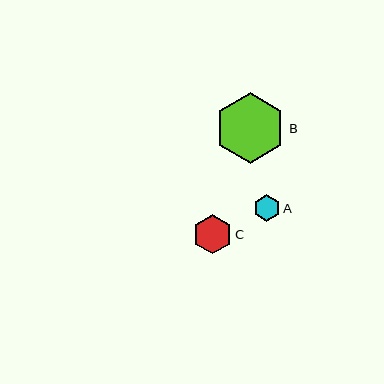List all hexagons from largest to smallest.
From largest to smallest: B, C, A.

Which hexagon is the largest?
Hexagon B is the largest with a size of approximately 70 pixels.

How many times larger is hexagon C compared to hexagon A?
Hexagon C is approximately 1.4 times the size of hexagon A.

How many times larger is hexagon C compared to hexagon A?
Hexagon C is approximately 1.4 times the size of hexagon A.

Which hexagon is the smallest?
Hexagon A is the smallest with a size of approximately 27 pixels.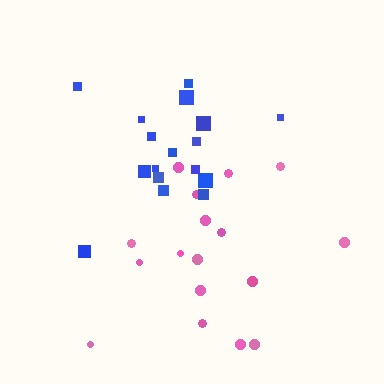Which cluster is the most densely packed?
Blue.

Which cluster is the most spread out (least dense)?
Pink.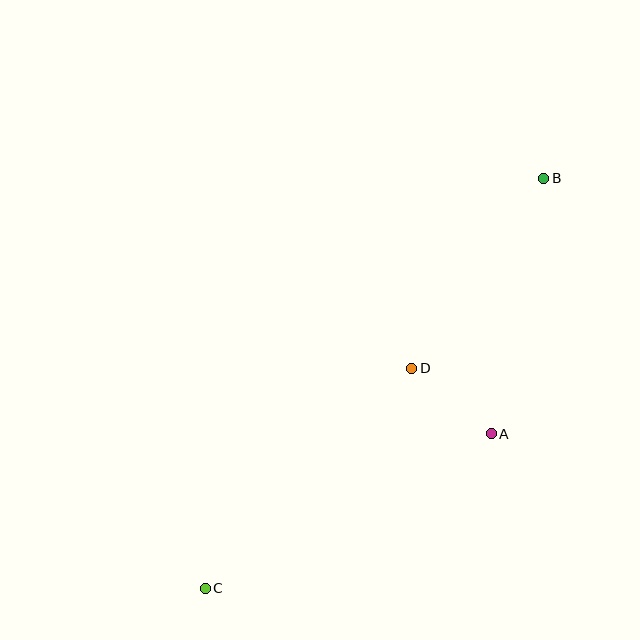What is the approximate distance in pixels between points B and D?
The distance between B and D is approximately 232 pixels.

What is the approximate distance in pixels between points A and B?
The distance between A and B is approximately 261 pixels.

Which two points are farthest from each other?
Points B and C are farthest from each other.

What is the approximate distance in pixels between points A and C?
The distance between A and C is approximately 325 pixels.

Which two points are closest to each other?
Points A and D are closest to each other.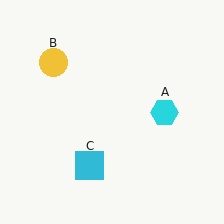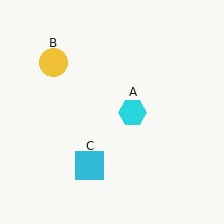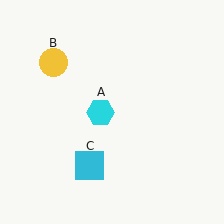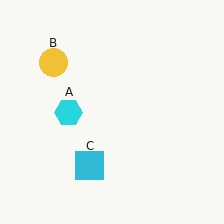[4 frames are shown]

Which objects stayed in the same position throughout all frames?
Yellow circle (object B) and cyan square (object C) remained stationary.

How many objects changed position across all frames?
1 object changed position: cyan hexagon (object A).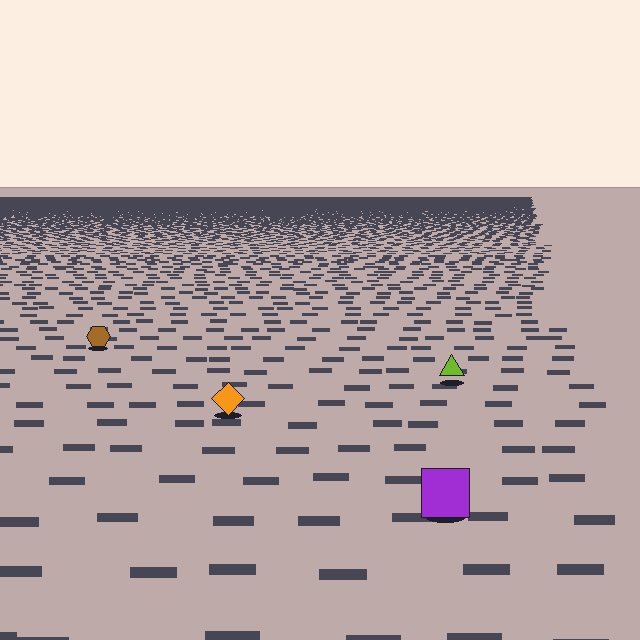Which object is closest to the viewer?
The purple square is closest. The texture marks near it are larger and more spread out.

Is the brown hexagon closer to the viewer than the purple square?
No. The purple square is closer — you can tell from the texture gradient: the ground texture is coarser near it.